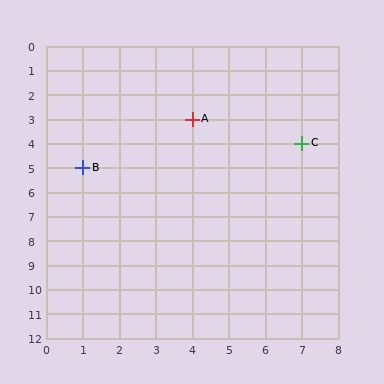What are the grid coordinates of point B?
Point B is at grid coordinates (1, 5).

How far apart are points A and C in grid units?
Points A and C are 3 columns and 1 row apart (about 3.2 grid units diagonally).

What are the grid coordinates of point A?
Point A is at grid coordinates (4, 3).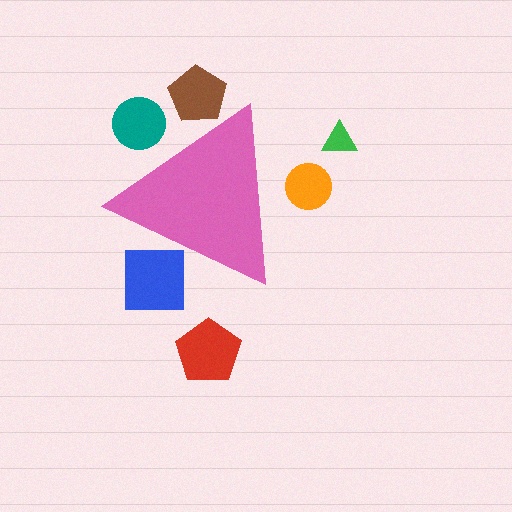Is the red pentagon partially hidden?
No, the red pentagon is fully visible.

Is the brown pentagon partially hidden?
Yes, the brown pentagon is partially hidden behind the pink triangle.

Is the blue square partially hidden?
Yes, the blue square is partially hidden behind the pink triangle.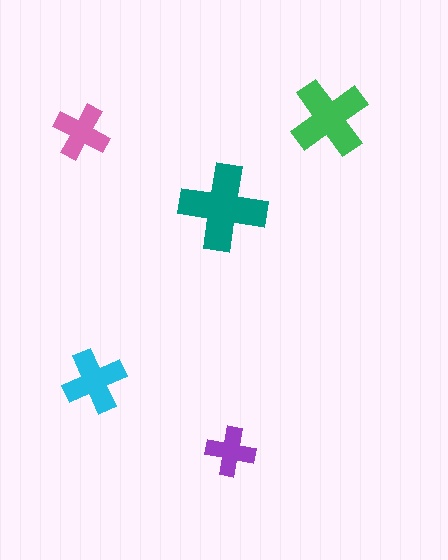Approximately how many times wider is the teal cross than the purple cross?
About 2 times wider.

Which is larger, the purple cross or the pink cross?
The pink one.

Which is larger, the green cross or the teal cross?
The teal one.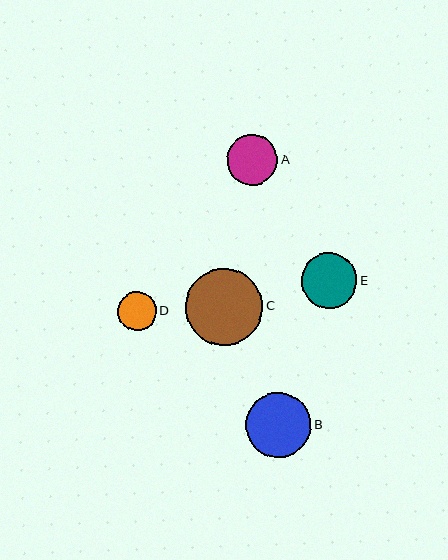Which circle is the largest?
Circle C is the largest with a size of approximately 77 pixels.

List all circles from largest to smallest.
From largest to smallest: C, B, E, A, D.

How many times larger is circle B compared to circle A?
Circle B is approximately 1.3 times the size of circle A.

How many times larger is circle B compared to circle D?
Circle B is approximately 1.7 times the size of circle D.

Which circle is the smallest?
Circle D is the smallest with a size of approximately 39 pixels.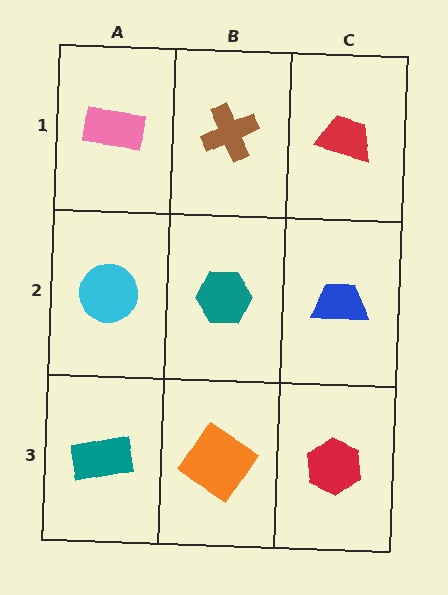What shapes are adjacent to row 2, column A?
A pink rectangle (row 1, column A), a teal rectangle (row 3, column A), a teal hexagon (row 2, column B).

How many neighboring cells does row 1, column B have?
3.